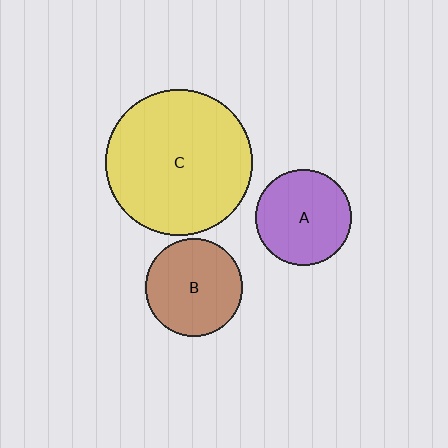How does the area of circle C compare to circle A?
Approximately 2.3 times.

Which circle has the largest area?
Circle C (yellow).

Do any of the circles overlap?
No, none of the circles overlap.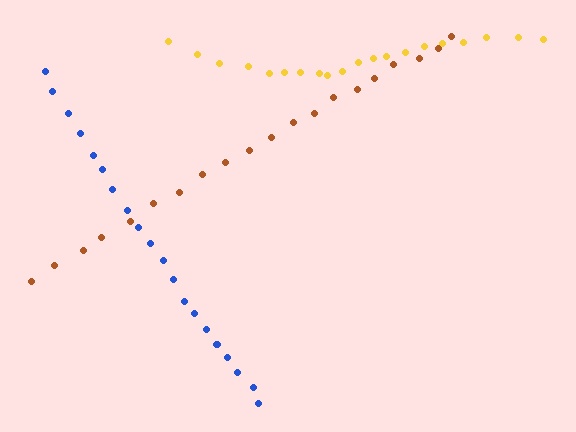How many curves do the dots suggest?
There are 3 distinct paths.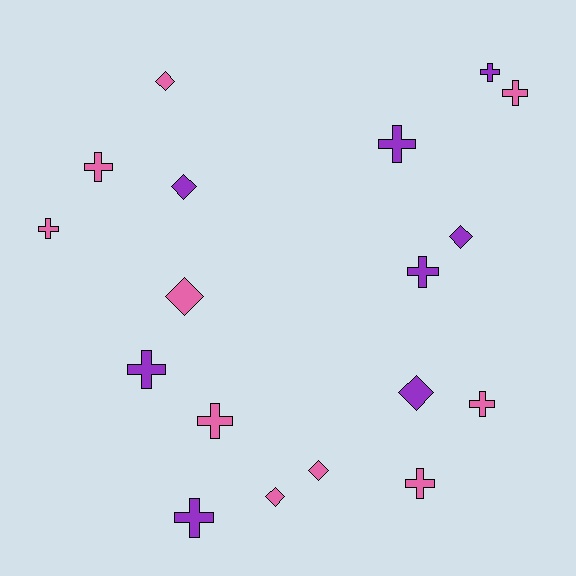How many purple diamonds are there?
There are 3 purple diamonds.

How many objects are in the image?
There are 18 objects.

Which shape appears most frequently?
Cross, with 11 objects.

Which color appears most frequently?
Pink, with 10 objects.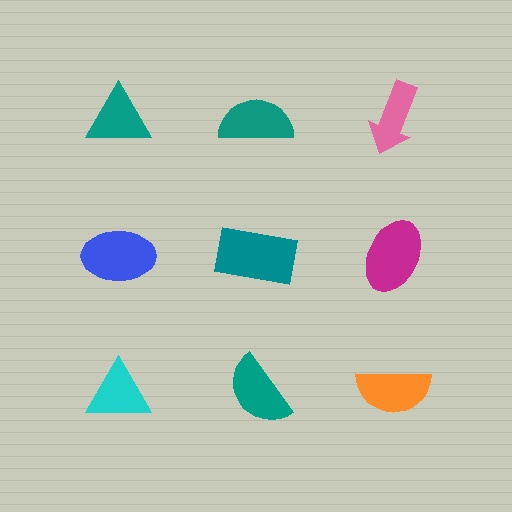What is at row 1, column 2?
A teal semicircle.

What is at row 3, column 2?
A teal semicircle.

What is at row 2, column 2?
A teal rectangle.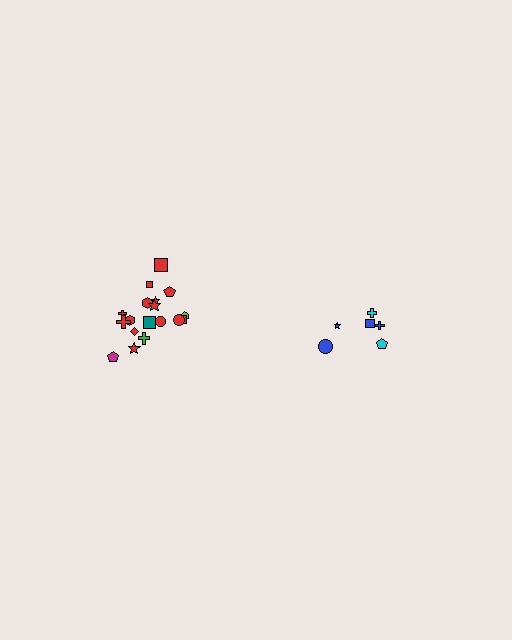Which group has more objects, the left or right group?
The left group.